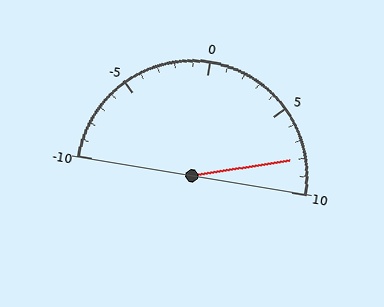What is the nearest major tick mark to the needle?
The nearest major tick mark is 10.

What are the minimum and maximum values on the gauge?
The gauge ranges from -10 to 10.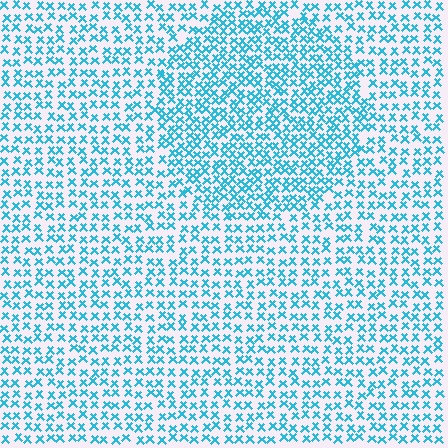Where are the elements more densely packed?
The elements are more densely packed inside the circle boundary.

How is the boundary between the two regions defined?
The boundary is defined by a change in element density (approximately 1.6x ratio). All elements are the same color, size, and shape.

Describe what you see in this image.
The image contains small cyan elements arranged at two different densities. A circle-shaped region is visible where the elements are more densely packed than the surrounding area.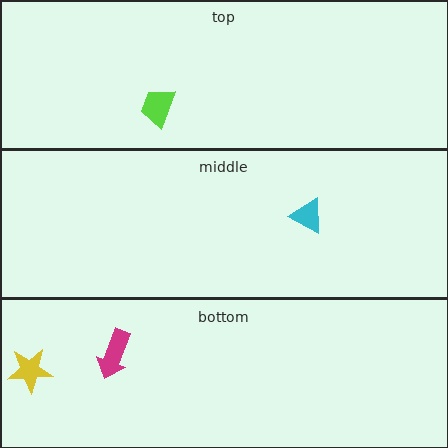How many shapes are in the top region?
1.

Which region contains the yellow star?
The bottom region.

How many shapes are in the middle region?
1.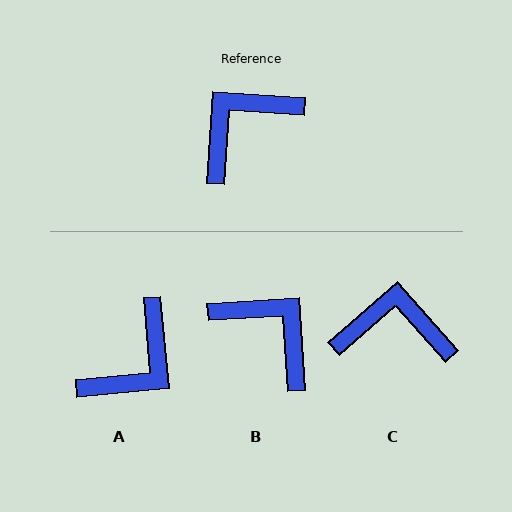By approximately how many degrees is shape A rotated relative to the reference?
Approximately 171 degrees clockwise.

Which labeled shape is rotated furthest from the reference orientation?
A, about 171 degrees away.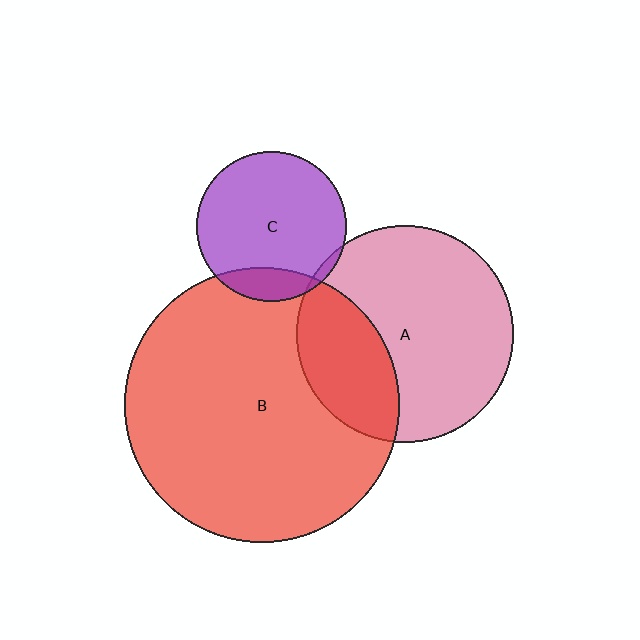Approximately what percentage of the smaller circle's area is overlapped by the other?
Approximately 15%.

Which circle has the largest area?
Circle B (red).